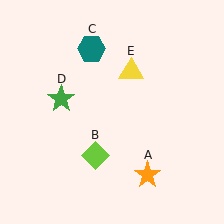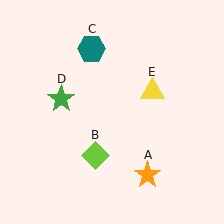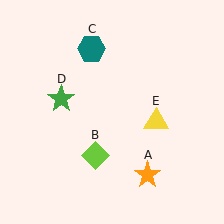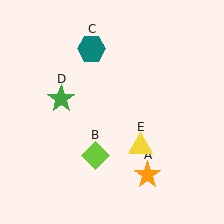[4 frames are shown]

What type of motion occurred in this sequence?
The yellow triangle (object E) rotated clockwise around the center of the scene.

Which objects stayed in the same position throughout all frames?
Orange star (object A) and lime diamond (object B) and teal hexagon (object C) and green star (object D) remained stationary.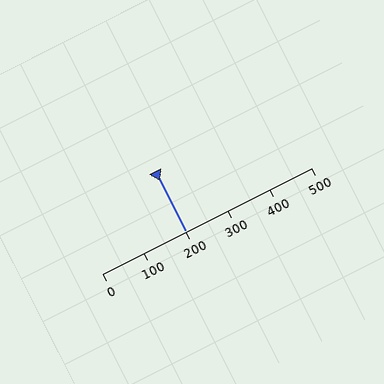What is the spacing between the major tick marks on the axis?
The major ticks are spaced 100 apart.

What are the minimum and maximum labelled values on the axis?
The axis runs from 0 to 500.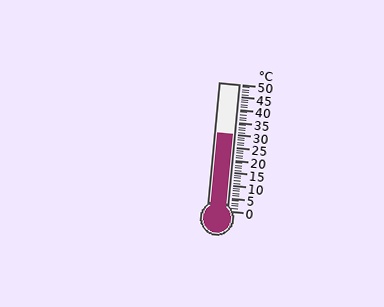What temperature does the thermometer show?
The thermometer shows approximately 30°C.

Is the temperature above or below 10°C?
The temperature is above 10°C.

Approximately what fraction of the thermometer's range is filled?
The thermometer is filled to approximately 60% of its range.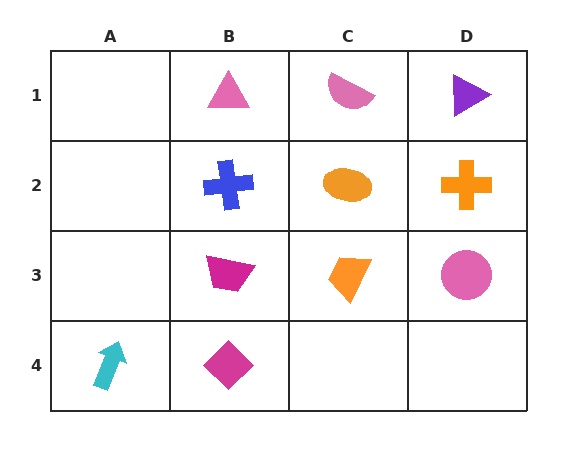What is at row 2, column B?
A blue cross.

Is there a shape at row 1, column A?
No, that cell is empty.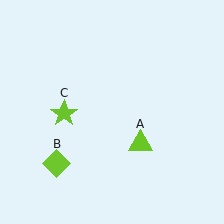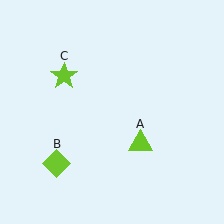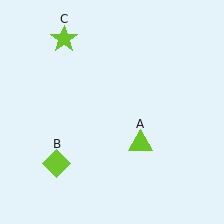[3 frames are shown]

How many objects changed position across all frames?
1 object changed position: lime star (object C).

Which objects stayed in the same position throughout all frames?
Lime triangle (object A) and lime diamond (object B) remained stationary.